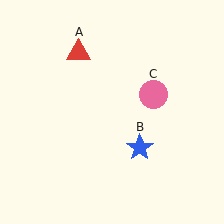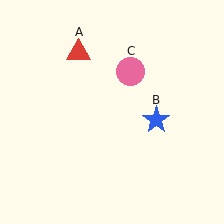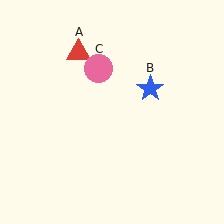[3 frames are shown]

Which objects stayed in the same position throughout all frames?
Red triangle (object A) remained stationary.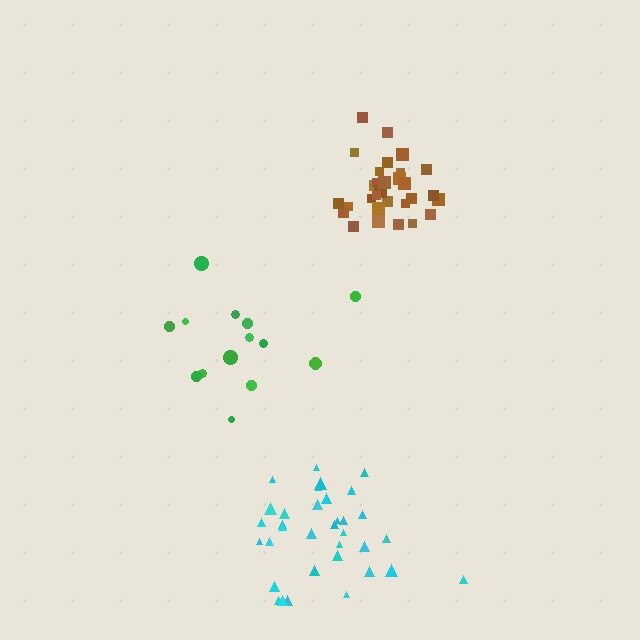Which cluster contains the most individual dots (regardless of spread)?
Cyan (34).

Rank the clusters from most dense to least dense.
brown, cyan, green.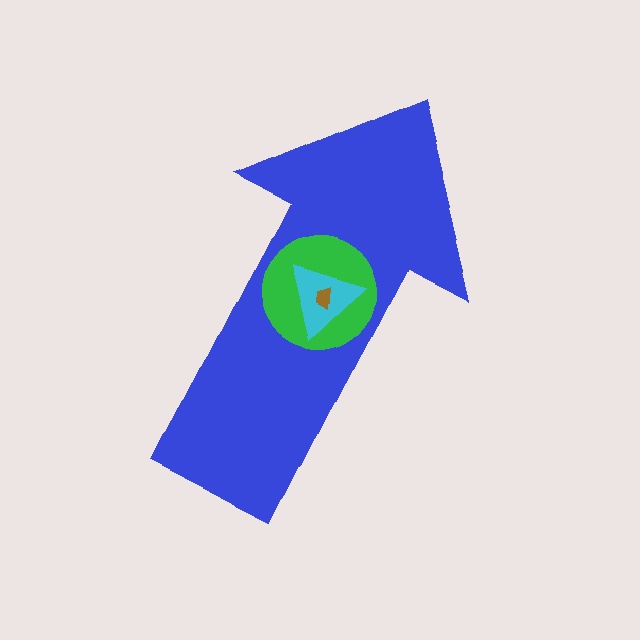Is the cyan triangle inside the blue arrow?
Yes.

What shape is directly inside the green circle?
The cyan triangle.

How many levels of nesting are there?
4.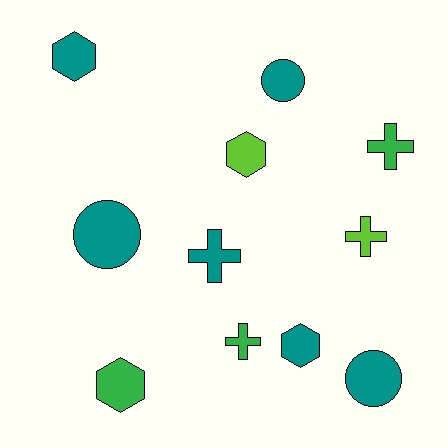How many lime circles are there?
There are no lime circles.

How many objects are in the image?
There are 11 objects.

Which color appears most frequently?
Teal, with 6 objects.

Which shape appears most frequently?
Cross, with 4 objects.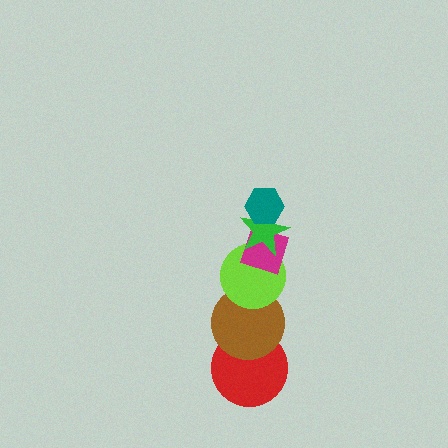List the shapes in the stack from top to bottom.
From top to bottom: the teal hexagon, the green star, the magenta diamond, the lime circle, the brown circle, the red circle.